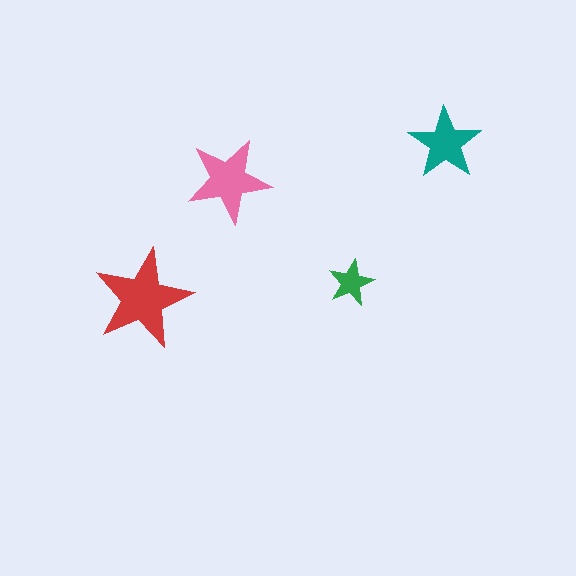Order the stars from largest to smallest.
the red one, the pink one, the teal one, the green one.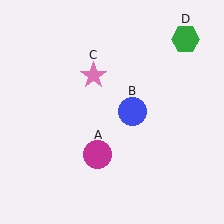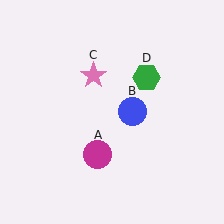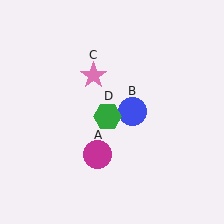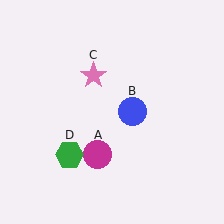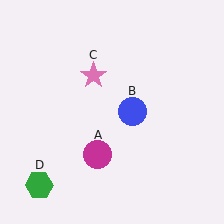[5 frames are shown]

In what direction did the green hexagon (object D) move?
The green hexagon (object D) moved down and to the left.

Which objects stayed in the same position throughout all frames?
Magenta circle (object A) and blue circle (object B) and pink star (object C) remained stationary.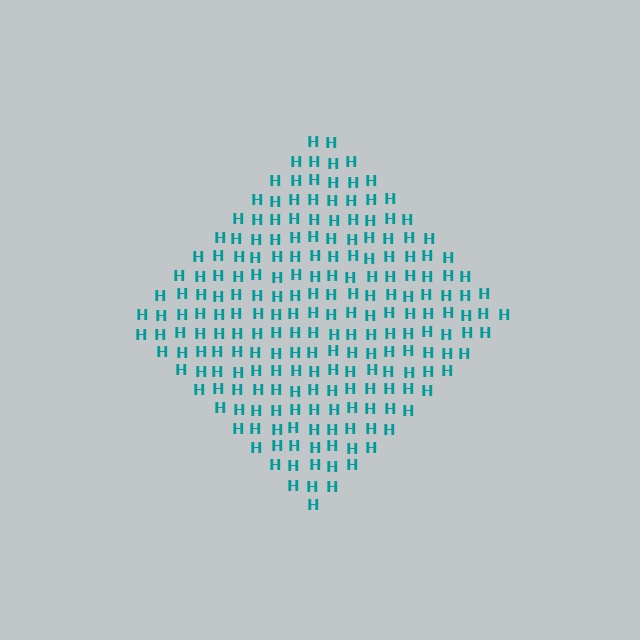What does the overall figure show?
The overall figure shows a diamond.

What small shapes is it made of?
It is made of small letter H's.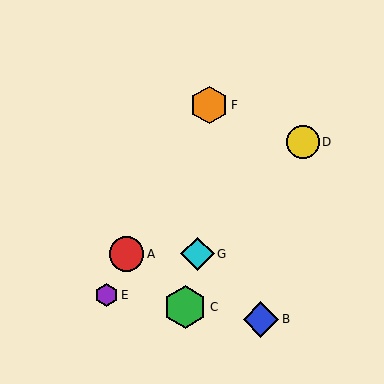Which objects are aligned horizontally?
Objects A, G are aligned horizontally.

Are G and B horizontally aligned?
No, G is at y≈254 and B is at y≈319.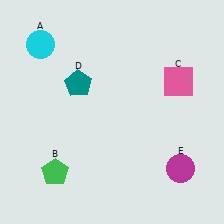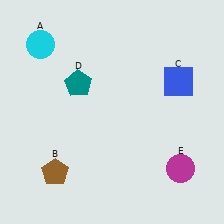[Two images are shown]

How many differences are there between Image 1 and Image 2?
There are 2 differences between the two images.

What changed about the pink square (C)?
In Image 1, C is pink. In Image 2, it changed to blue.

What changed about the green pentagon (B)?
In Image 1, B is green. In Image 2, it changed to brown.